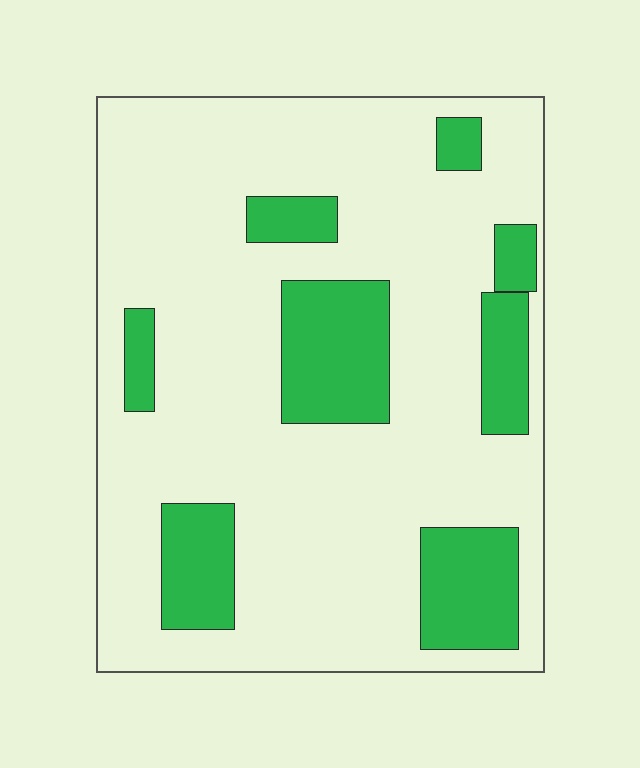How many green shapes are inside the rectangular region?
8.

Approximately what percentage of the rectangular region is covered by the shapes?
Approximately 20%.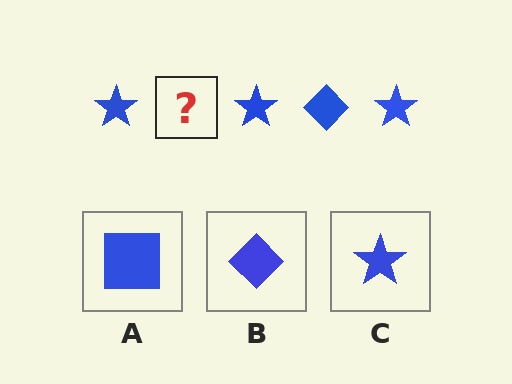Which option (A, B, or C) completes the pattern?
B.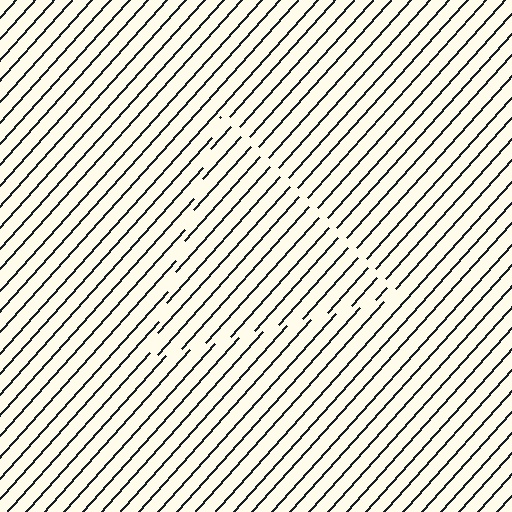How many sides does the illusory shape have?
3 sides — the line-ends trace a triangle.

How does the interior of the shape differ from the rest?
The interior of the shape contains the same grating, shifted by half a period — the contour is defined by the phase discontinuity where line-ends from the inner and outer gratings abut.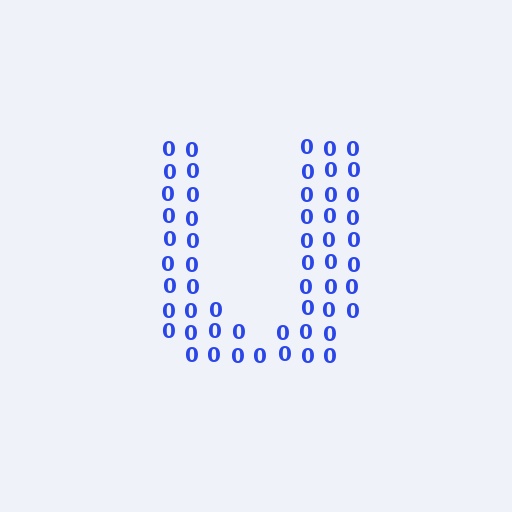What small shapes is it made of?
It is made of small digit 0's.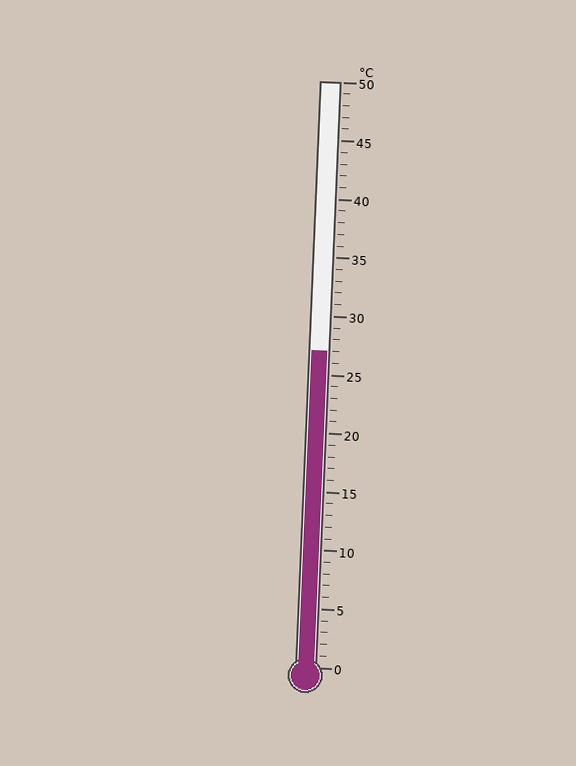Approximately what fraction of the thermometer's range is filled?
The thermometer is filled to approximately 55% of its range.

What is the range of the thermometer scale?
The thermometer scale ranges from 0°C to 50°C.